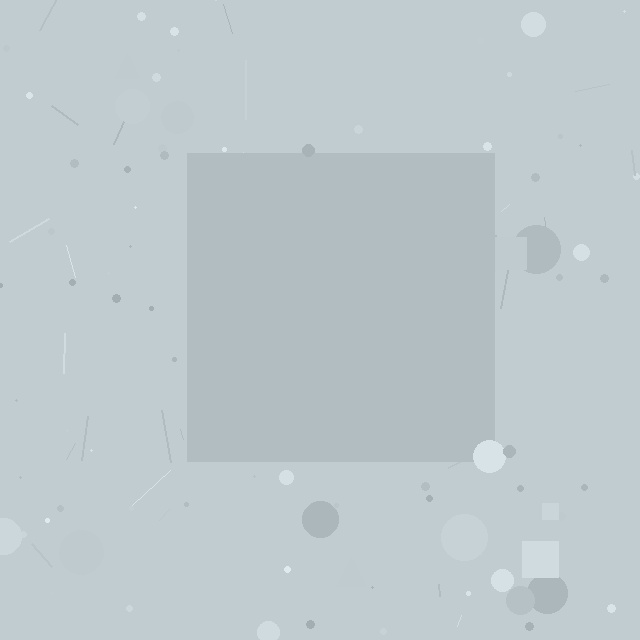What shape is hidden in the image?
A square is hidden in the image.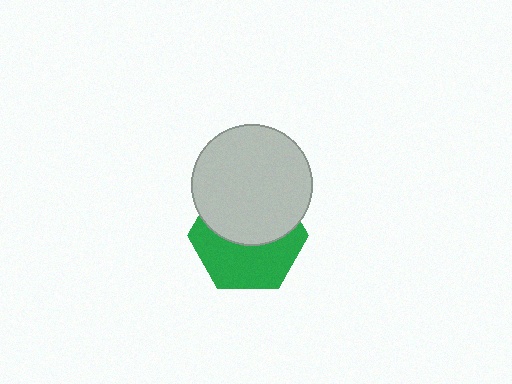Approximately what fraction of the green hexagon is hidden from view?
Roughly 50% of the green hexagon is hidden behind the light gray circle.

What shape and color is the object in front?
The object in front is a light gray circle.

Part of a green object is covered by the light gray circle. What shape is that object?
It is a hexagon.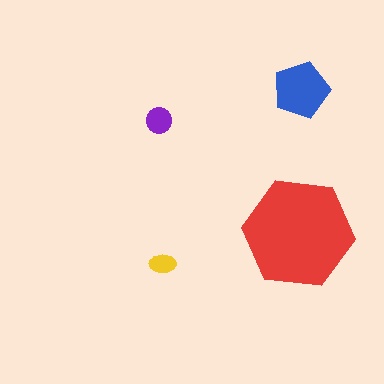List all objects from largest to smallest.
The red hexagon, the blue pentagon, the purple circle, the yellow ellipse.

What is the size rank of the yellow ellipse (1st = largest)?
4th.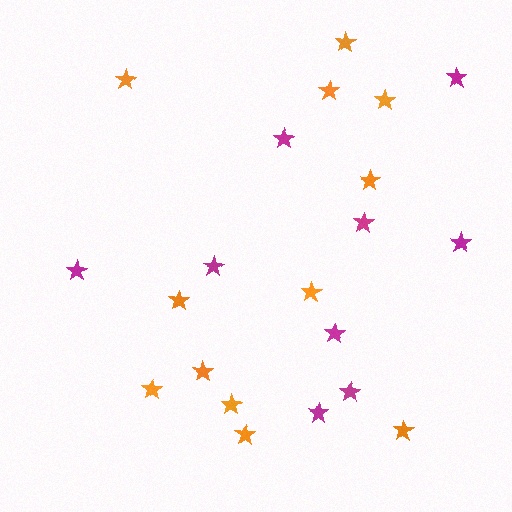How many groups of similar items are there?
There are 2 groups: one group of magenta stars (9) and one group of orange stars (12).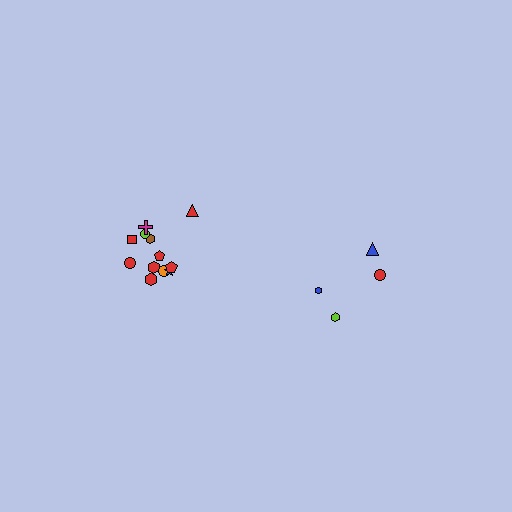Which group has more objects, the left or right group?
The left group.